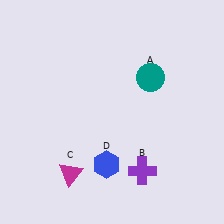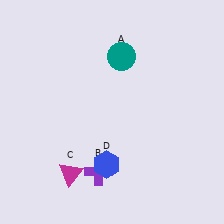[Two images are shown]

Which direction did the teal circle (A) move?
The teal circle (A) moved left.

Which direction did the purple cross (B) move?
The purple cross (B) moved left.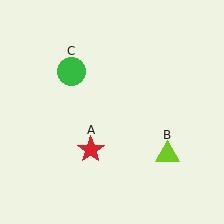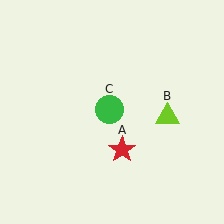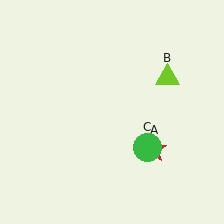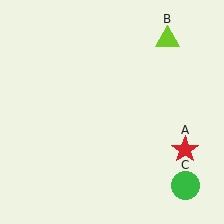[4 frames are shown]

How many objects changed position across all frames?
3 objects changed position: red star (object A), lime triangle (object B), green circle (object C).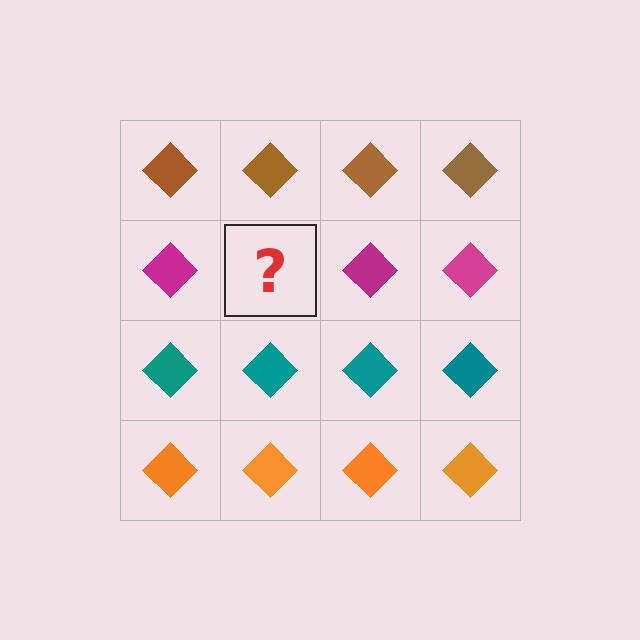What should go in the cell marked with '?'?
The missing cell should contain a magenta diamond.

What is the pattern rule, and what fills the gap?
The rule is that each row has a consistent color. The gap should be filled with a magenta diamond.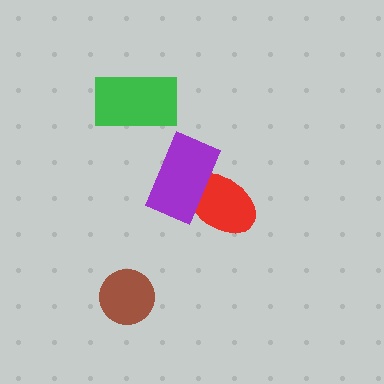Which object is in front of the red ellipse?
The purple rectangle is in front of the red ellipse.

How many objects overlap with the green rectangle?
0 objects overlap with the green rectangle.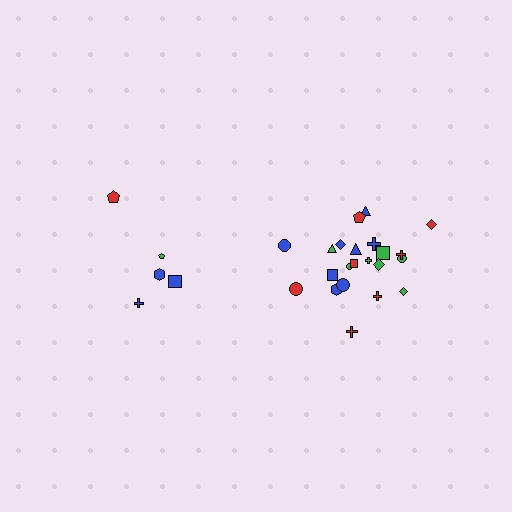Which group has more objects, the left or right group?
The right group.